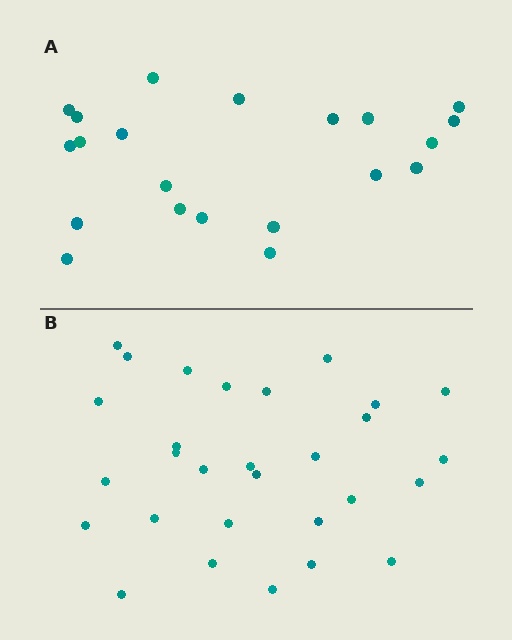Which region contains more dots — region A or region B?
Region B (the bottom region) has more dots.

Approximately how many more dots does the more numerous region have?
Region B has roughly 8 or so more dots than region A.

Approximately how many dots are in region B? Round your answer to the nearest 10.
About 30 dots. (The exact count is 29, which rounds to 30.)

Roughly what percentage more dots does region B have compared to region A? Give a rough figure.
About 40% more.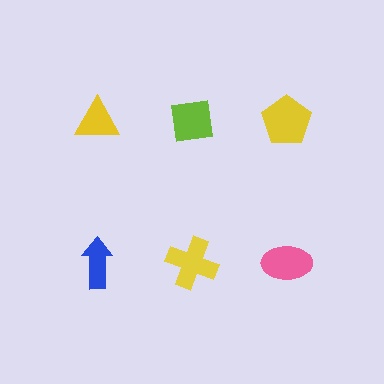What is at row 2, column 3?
A pink ellipse.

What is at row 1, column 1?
A yellow triangle.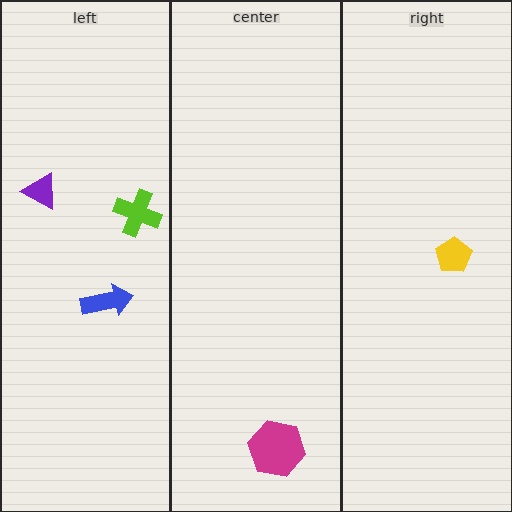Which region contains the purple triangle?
The left region.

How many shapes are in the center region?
1.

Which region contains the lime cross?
The left region.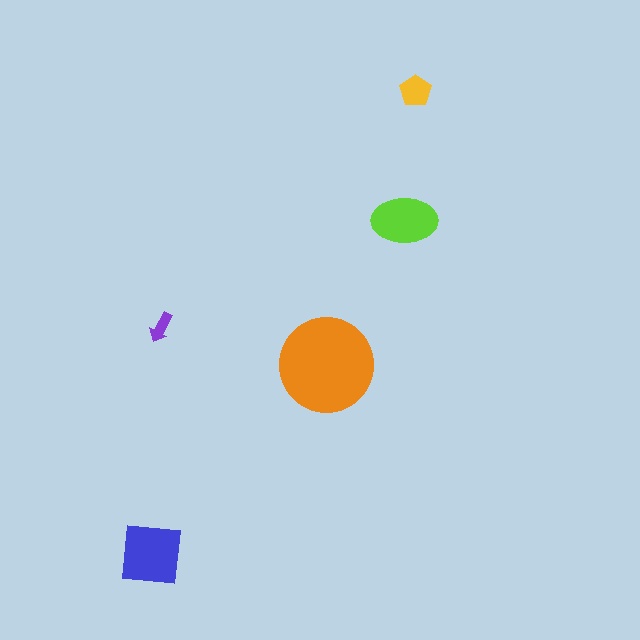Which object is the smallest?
The purple arrow.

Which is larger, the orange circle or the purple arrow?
The orange circle.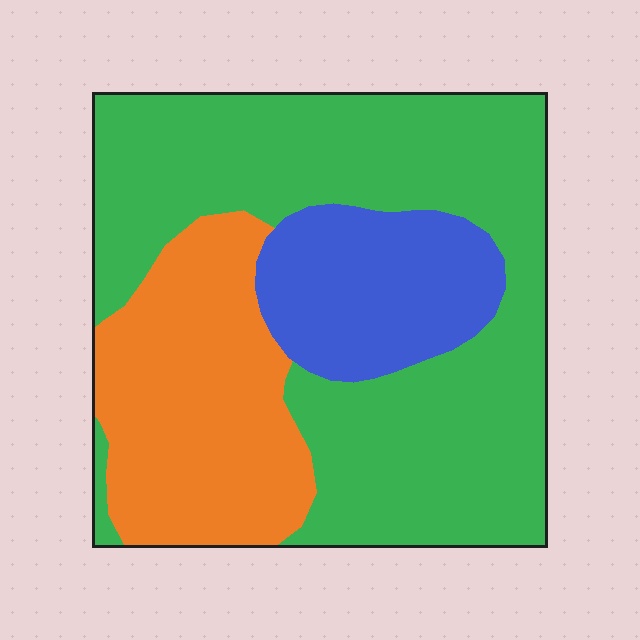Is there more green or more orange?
Green.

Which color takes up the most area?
Green, at roughly 55%.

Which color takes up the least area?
Blue, at roughly 15%.